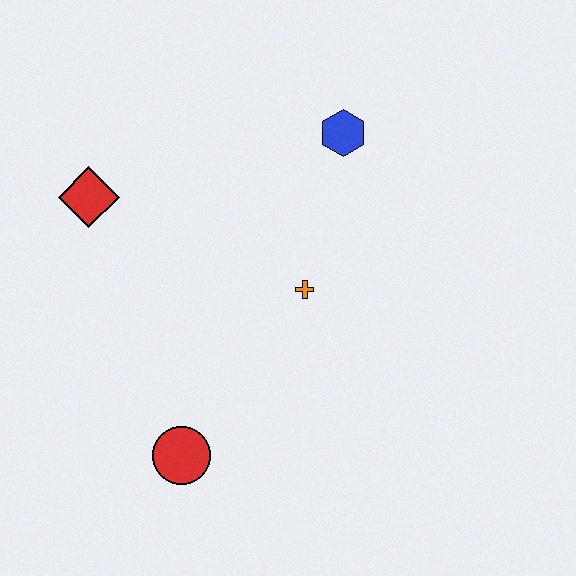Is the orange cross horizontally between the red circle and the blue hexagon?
Yes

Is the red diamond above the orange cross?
Yes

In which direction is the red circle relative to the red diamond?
The red circle is below the red diamond.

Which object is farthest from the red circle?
The blue hexagon is farthest from the red circle.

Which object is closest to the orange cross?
The blue hexagon is closest to the orange cross.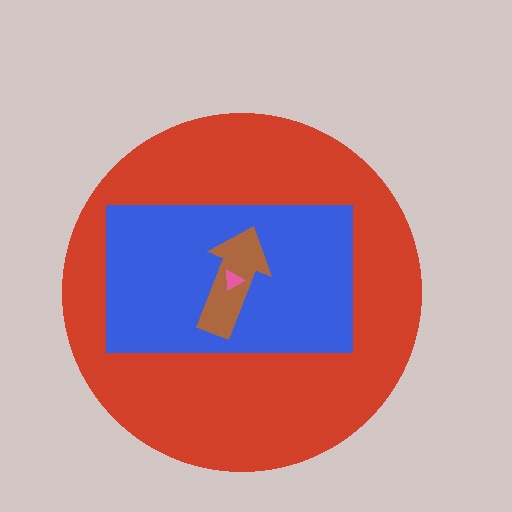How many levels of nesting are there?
4.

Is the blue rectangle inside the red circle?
Yes.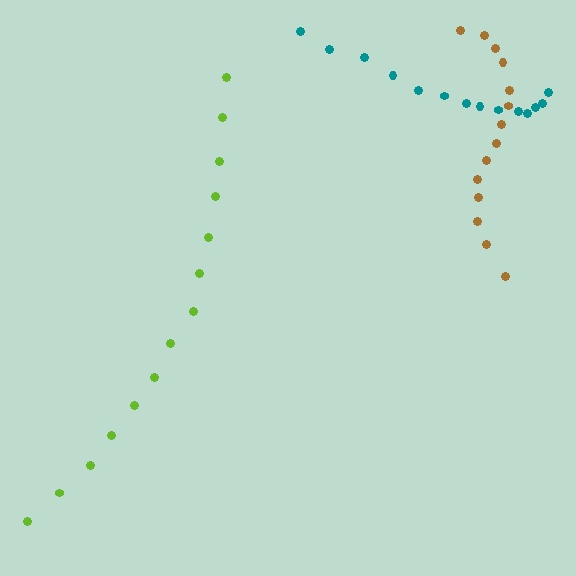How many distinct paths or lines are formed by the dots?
There are 3 distinct paths.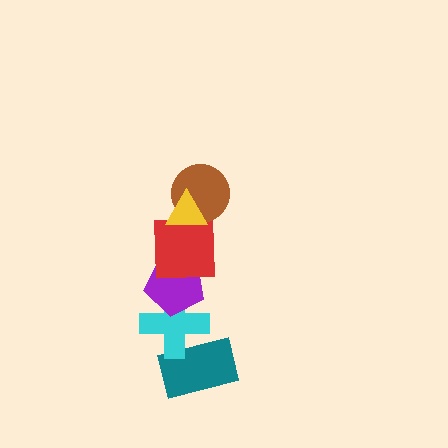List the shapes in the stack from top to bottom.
From top to bottom: the yellow triangle, the brown circle, the red square, the purple pentagon, the cyan cross, the teal rectangle.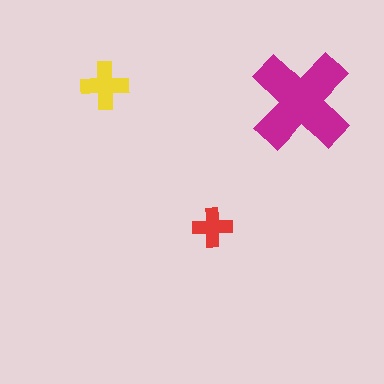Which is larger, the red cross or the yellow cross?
The yellow one.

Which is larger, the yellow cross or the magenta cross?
The magenta one.